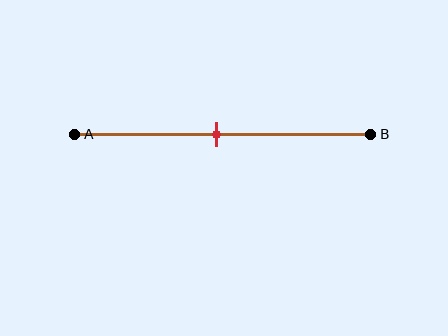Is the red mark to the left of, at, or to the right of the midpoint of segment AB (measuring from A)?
The red mark is approximately at the midpoint of segment AB.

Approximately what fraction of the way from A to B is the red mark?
The red mark is approximately 50% of the way from A to B.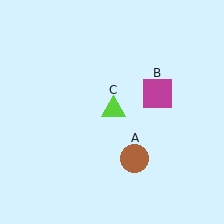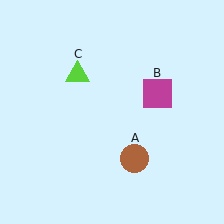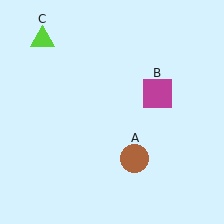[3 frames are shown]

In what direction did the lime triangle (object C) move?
The lime triangle (object C) moved up and to the left.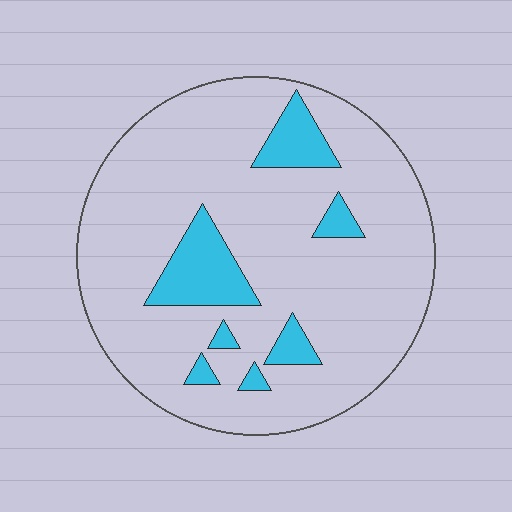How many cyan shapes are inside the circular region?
7.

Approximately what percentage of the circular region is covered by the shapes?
Approximately 15%.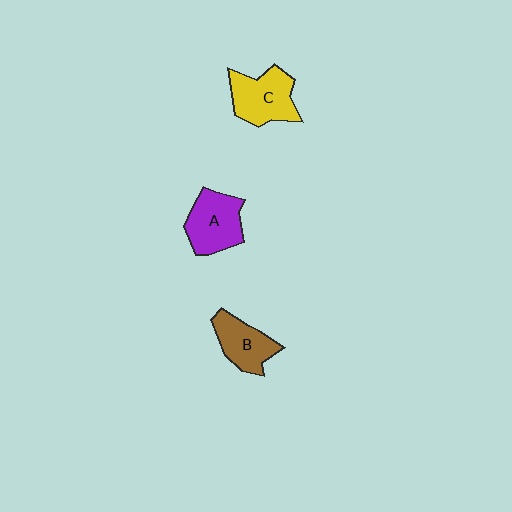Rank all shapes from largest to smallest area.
From largest to smallest: C (yellow), A (purple), B (brown).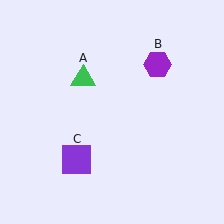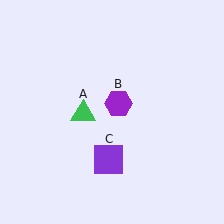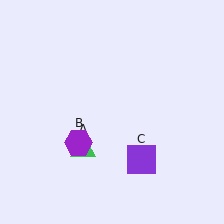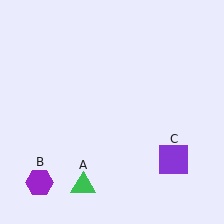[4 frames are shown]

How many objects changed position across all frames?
3 objects changed position: green triangle (object A), purple hexagon (object B), purple square (object C).